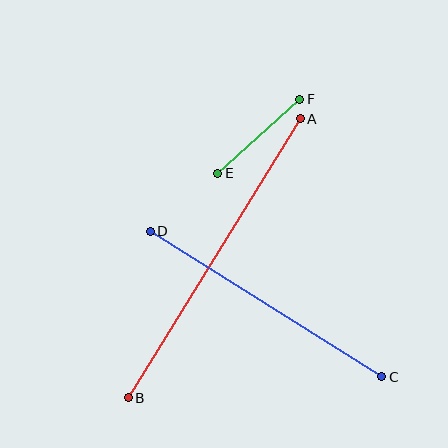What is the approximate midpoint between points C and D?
The midpoint is at approximately (266, 304) pixels.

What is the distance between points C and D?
The distance is approximately 273 pixels.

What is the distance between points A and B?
The distance is approximately 327 pixels.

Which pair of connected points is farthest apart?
Points A and B are farthest apart.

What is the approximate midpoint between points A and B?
The midpoint is at approximately (214, 258) pixels.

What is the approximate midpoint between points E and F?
The midpoint is at approximately (259, 136) pixels.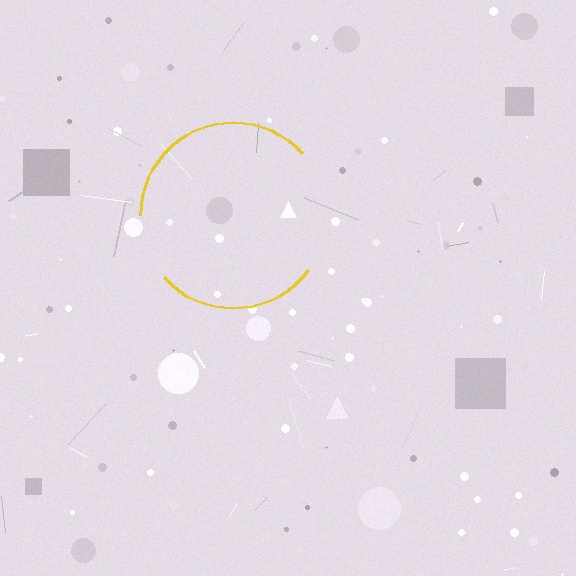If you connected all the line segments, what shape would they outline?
They would outline a circle.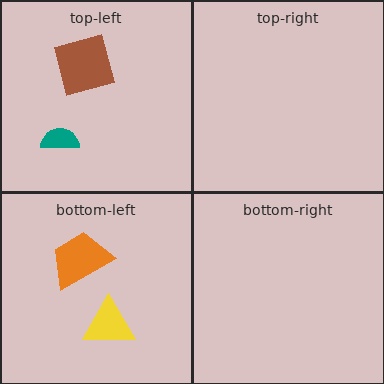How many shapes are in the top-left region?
2.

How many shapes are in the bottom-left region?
2.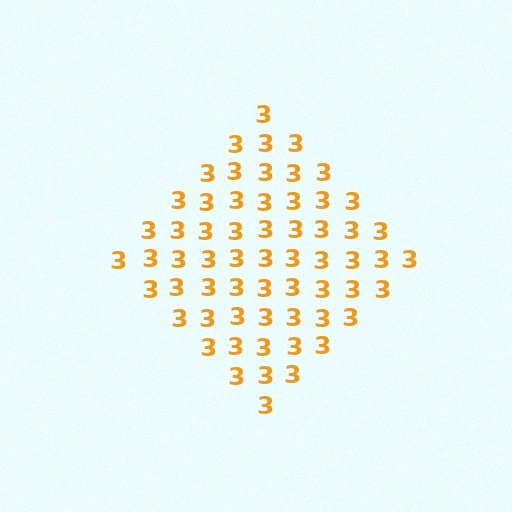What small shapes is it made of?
It is made of small digit 3's.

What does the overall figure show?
The overall figure shows a diamond.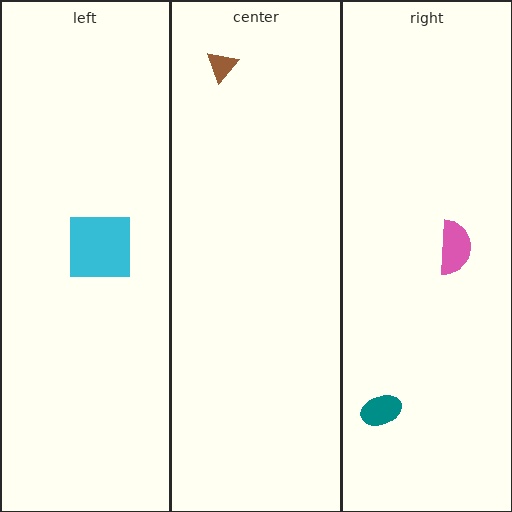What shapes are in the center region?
The brown triangle.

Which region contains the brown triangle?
The center region.